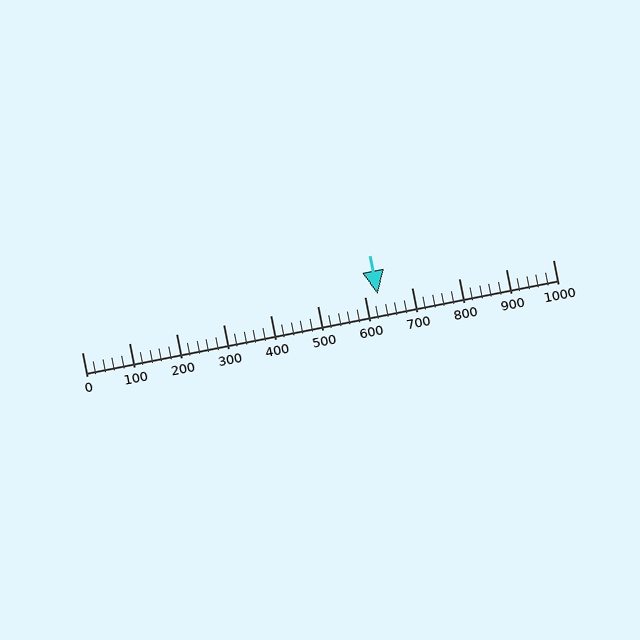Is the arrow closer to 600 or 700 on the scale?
The arrow is closer to 600.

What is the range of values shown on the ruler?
The ruler shows values from 0 to 1000.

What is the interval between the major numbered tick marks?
The major tick marks are spaced 100 units apart.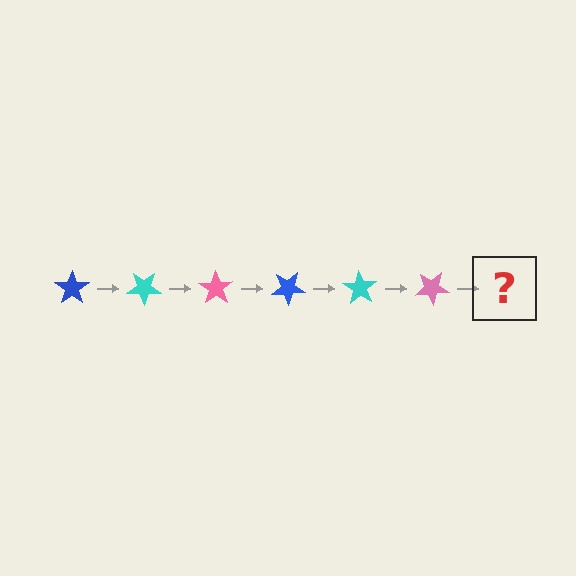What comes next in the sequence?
The next element should be a blue star, rotated 210 degrees from the start.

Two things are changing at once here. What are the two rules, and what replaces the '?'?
The two rules are that it rotates 35 degrees each step and the color cycles through blue, cyan, and pink. The '?' should be a blue star, rotated 210 degrees from the start.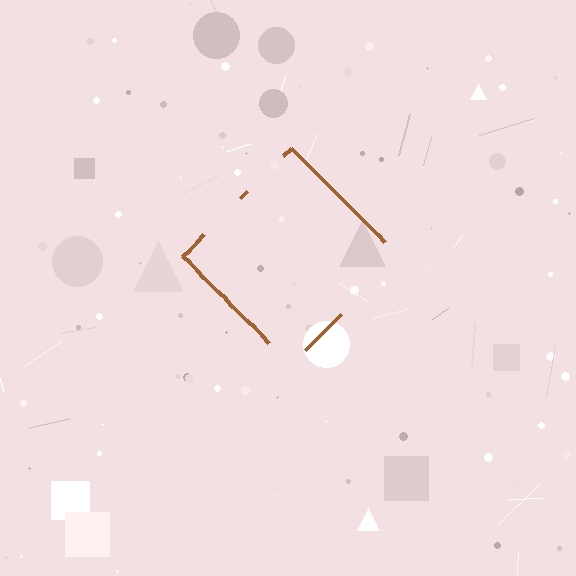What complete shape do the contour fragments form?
The contour fragments form a diamond.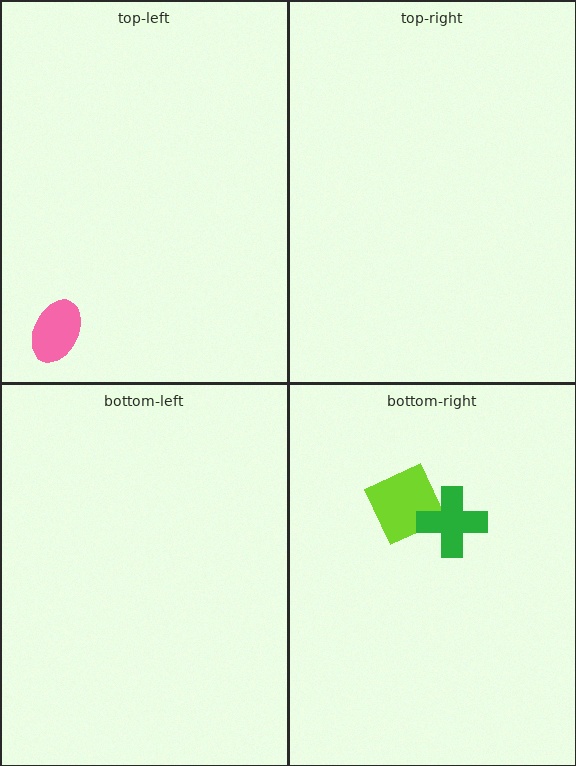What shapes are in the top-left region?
The pink ellipse.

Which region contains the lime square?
The bottom-right region.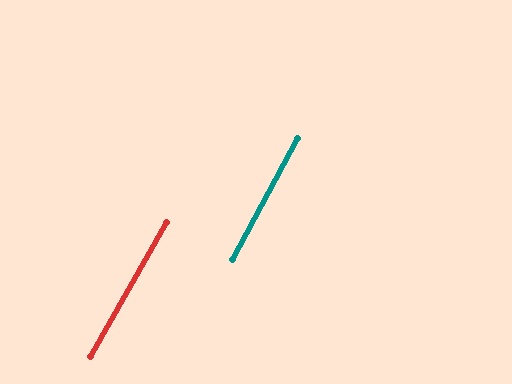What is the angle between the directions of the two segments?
Approximately 1 degree.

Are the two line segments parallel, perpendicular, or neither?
Parallel — their directions differ by only 1.3°.